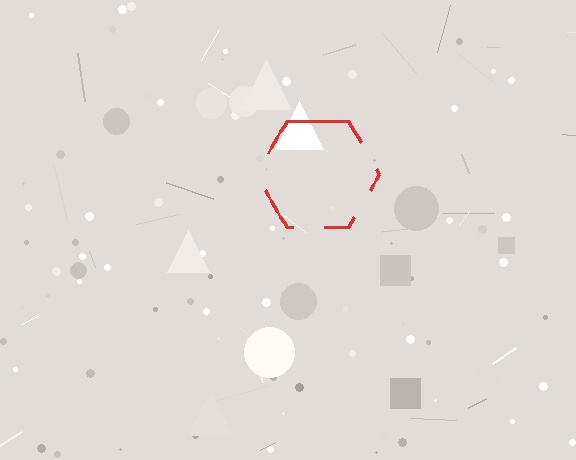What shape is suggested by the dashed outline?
The dashed outline suggests a hexagon.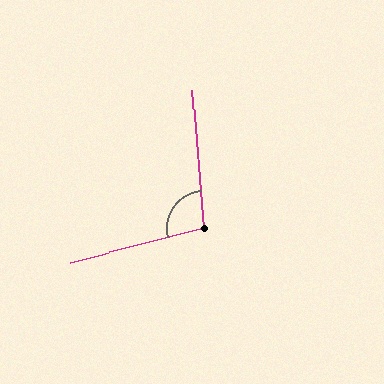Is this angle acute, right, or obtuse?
It is obtuse.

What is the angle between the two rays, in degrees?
Approximately 100 degrees.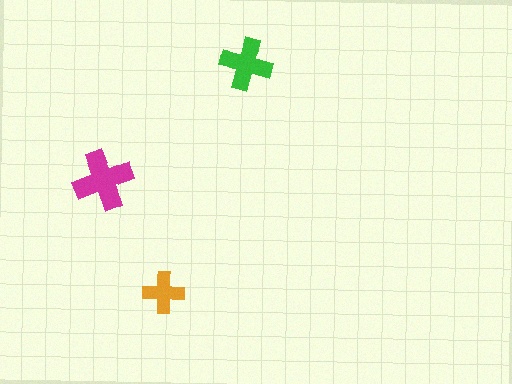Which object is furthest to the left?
The magenta cross is leftmost.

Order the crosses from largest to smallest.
the magenta one, the green one, the orange one.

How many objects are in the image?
There are 3 objects in the image.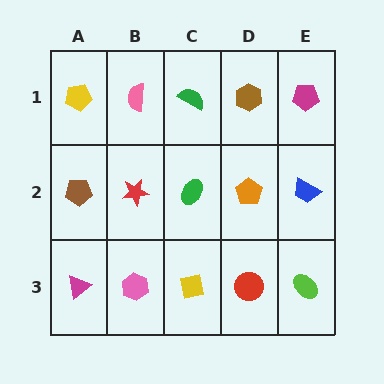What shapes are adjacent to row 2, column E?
A magenta pentagon (row 1, column E), a lime ellipse (row 3, column E), an orange pentagon (row 2, column D).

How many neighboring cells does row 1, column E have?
2.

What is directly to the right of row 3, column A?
A pink hexagon.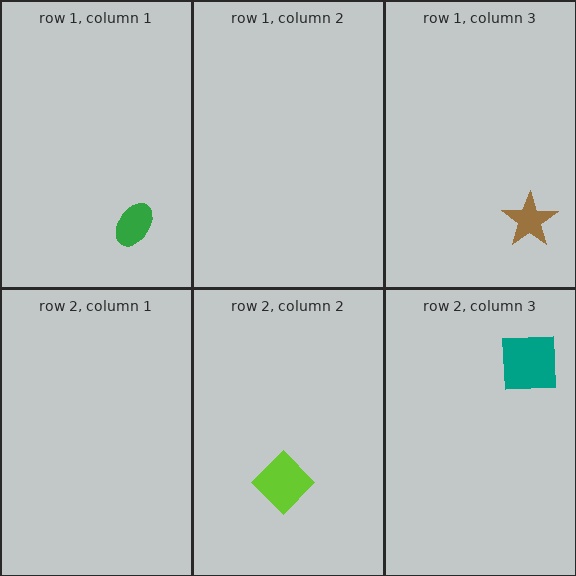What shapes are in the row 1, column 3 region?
The brown star.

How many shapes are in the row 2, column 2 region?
1.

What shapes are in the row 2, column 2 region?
The lime diamond.